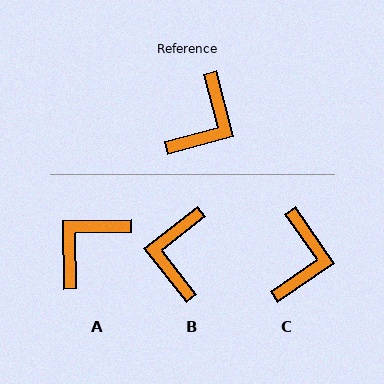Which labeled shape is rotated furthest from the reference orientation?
A, about 166 degrees away.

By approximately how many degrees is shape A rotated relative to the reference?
Approximately 166 degrees counter-clockwise.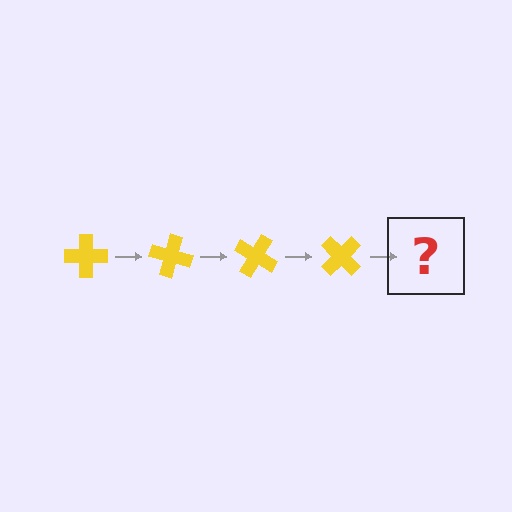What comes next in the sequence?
The next element should be a yellow cross rotated 60 degrees.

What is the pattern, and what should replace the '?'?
The pattern is that the cross rotates 15 degrees each step. The '?' should be a yellow cross rotated 60 degrees.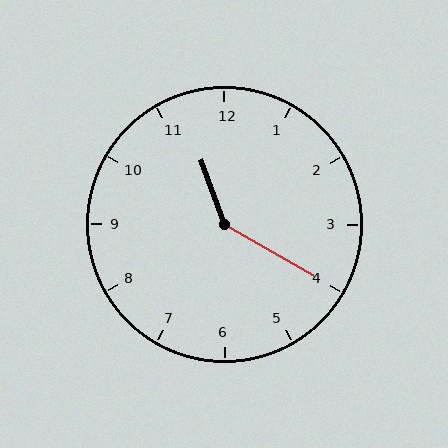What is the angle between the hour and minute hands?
Approximately 140 degrees.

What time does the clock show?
11:20.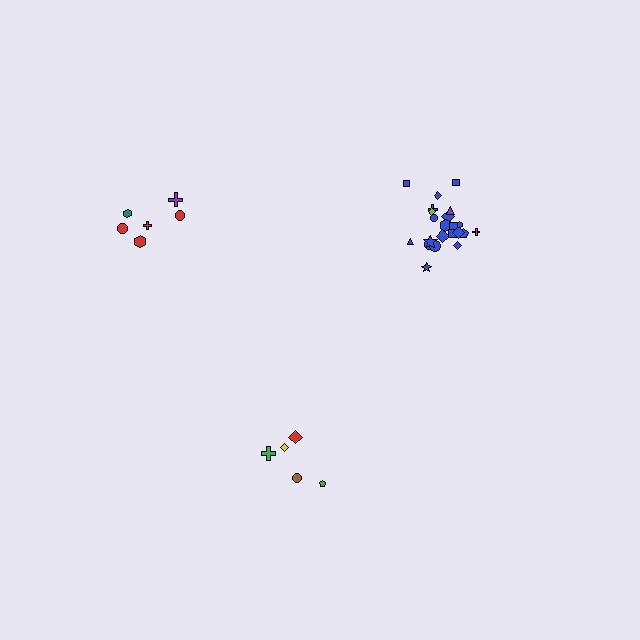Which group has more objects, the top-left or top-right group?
The top-right group.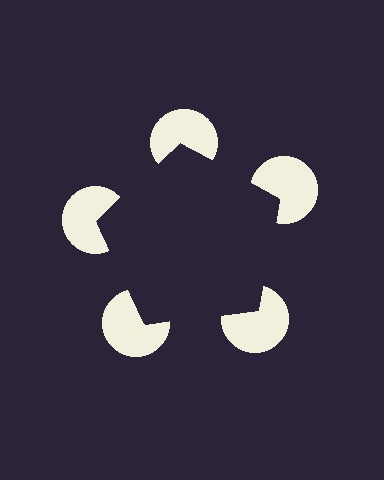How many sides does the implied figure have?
5 sides.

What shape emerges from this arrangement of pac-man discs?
An illusory pentagon — its edges are inferred from the aligned wedge cuts in the pac-man discs, not physically drawn.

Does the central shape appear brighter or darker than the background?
It typically appears slightly darker than the background, even though no actual brightness change is drawn.